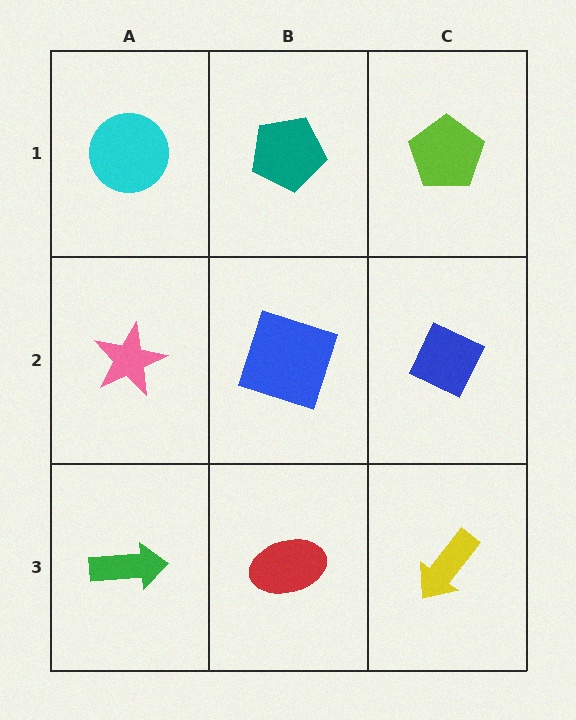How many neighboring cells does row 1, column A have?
2.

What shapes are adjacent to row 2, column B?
A teal pentagon (row 1, column B), a red ellipse (row 3, column B), a pink star (row 2, column A), a blue diamond (row 2, column C).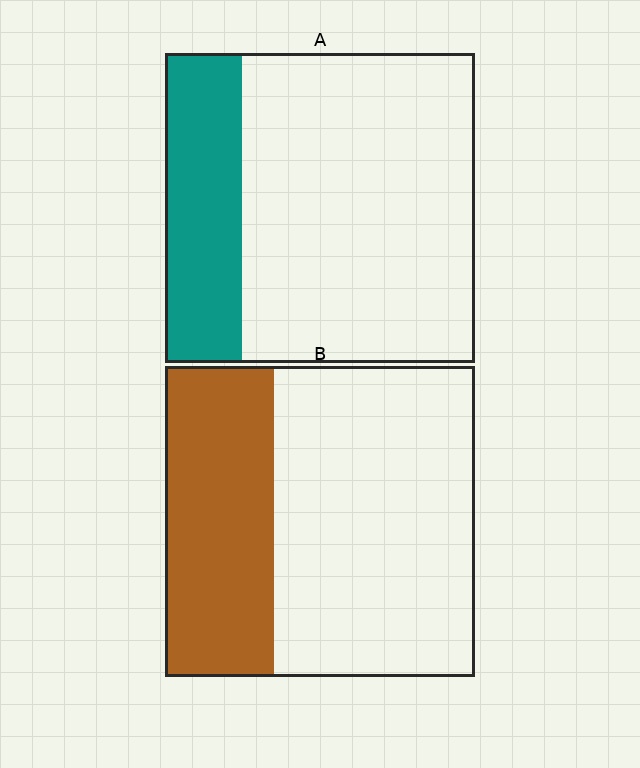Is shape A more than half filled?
No.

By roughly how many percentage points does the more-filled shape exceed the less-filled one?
By roughly 10 percentage points (B over A).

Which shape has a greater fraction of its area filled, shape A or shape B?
Shape B.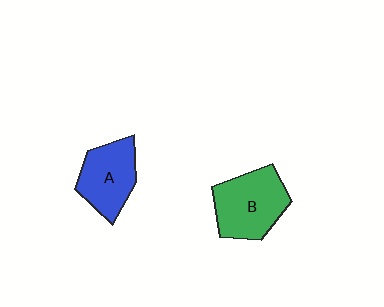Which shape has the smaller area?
Shape A (blue).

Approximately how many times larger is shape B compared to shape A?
Approximately 1.2 times.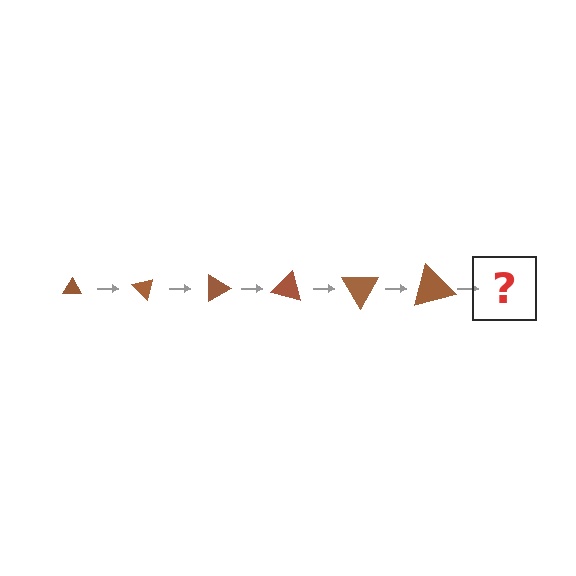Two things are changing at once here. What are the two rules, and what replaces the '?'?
The two rules are that the triangle grows larger each step and it rotates 45 degrees each step. The '?' should be a triangle, larger than the previous one and rotated 270 degrees from the start.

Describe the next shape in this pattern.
It should be a triangle, larger than the previous one and rotated 270 degrees from the start.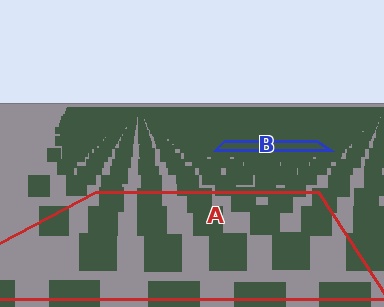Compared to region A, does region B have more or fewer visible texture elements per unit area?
Region B has more texture elements per unit area — they are packed more densely because it is farther away.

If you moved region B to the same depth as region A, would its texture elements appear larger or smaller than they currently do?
They would appear larger. At a closer depth, the same texture elements are projected at a bigger on-screen size.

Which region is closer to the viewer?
Region A is closer. The texture elements there are larger and more spread out.